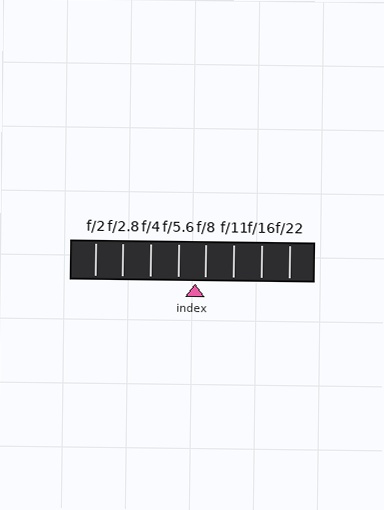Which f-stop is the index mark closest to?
The index mark is closest to f/8.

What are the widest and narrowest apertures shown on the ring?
The widest aperture shown is f/2 and the narrowest is f/22.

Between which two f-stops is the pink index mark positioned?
The index mark is between f/5.6 and f/8.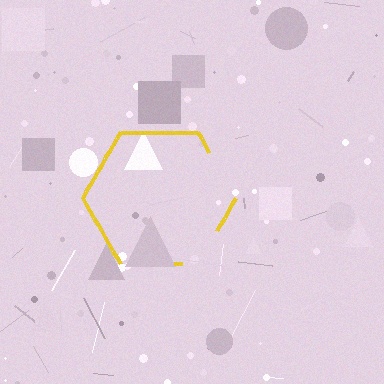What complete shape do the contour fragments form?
The contour fragments form a hexagon.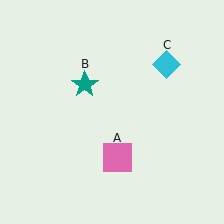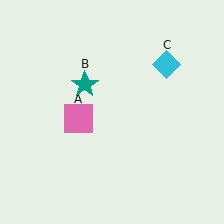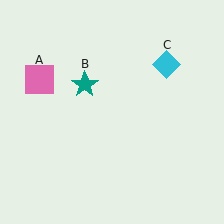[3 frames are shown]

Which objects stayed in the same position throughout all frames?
Teal star (object B) and cyan diamond (object C) remained stationary.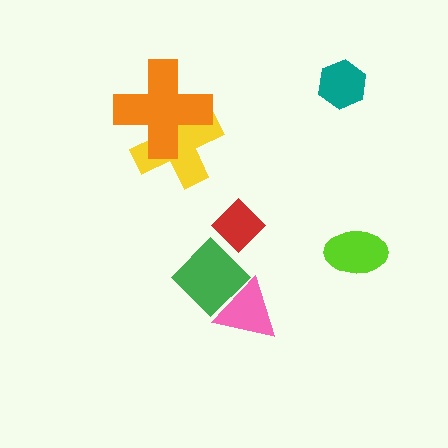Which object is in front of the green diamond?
The red diamond is in front of the green diamond.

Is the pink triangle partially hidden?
Yes, it is partially covered by another shape.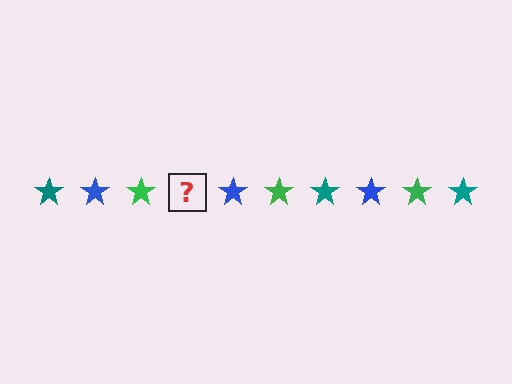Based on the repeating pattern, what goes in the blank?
The blank should be a teal star.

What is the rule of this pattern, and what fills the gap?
The rule is that the pattern cycles through teal, blue, green stars. The gap should be filled with a teal star.